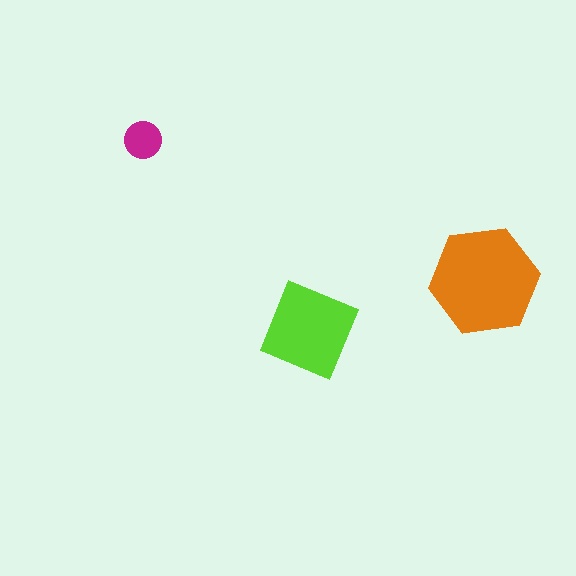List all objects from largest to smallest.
The orange hexagon, the lime square, the magenta circle.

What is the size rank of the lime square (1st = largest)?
2nd.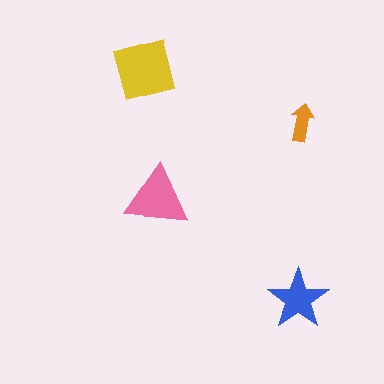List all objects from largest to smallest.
The yellow square, the pink triangle, the blue star, the orange arrow.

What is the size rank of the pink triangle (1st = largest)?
2nd.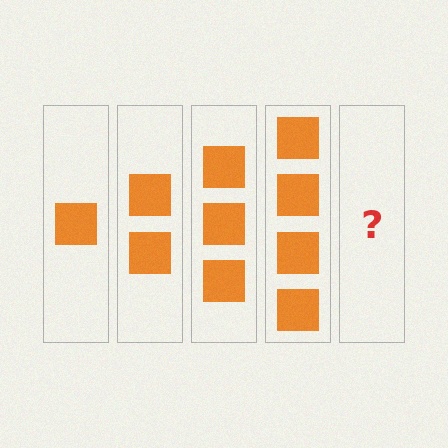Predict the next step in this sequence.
The next step is 5 squares.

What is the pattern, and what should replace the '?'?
The pattern is that each step adds one more square. The '?' should be 5 squares.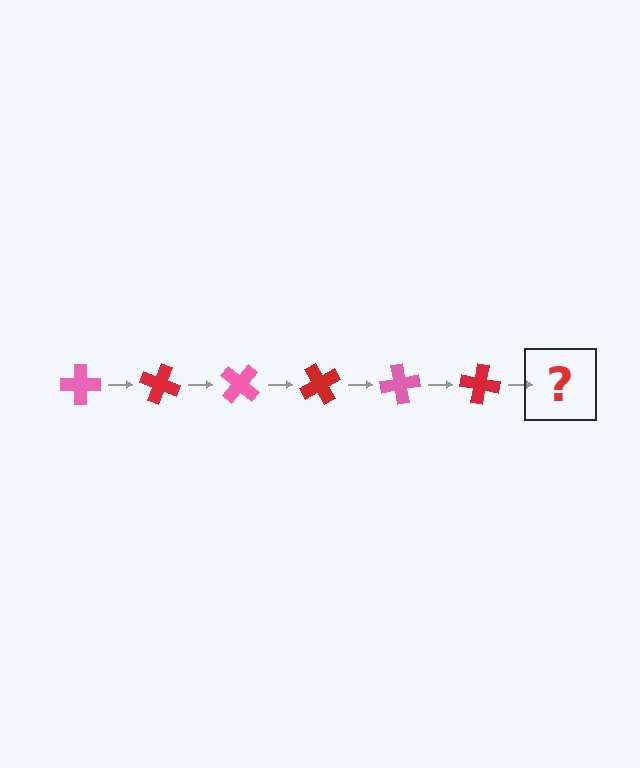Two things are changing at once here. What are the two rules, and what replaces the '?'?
The two rules are that it rotates 20 degrees each step and the color cycles through pink and red. The '?' should be a pink cross, rotated 120 degrees from the start.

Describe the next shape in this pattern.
It should be a pink cross, rotated 120 degrees from the start.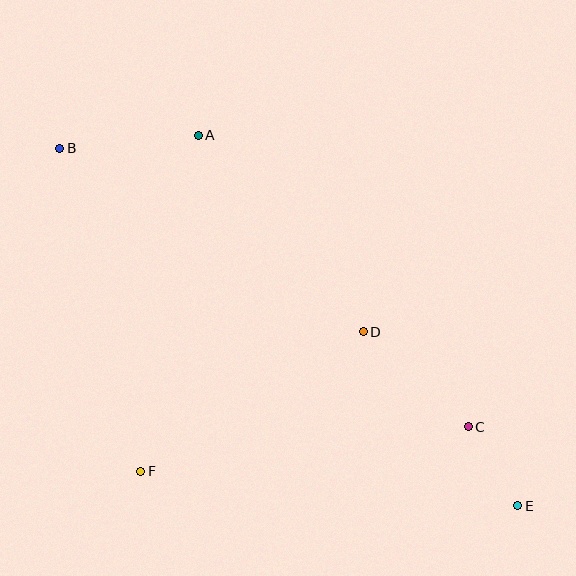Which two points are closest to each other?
Points C and E are closest to each other.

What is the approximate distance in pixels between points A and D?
The distance between A and D is approximately 256 pixels.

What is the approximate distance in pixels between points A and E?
The distance between A and E is approximately 489 pixels.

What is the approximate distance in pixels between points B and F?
The distance between B and F is approximately 333 pixels.